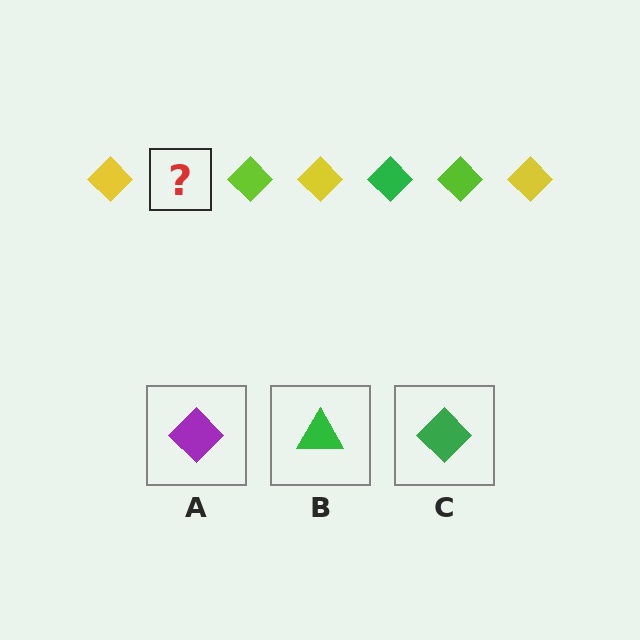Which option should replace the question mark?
Option C.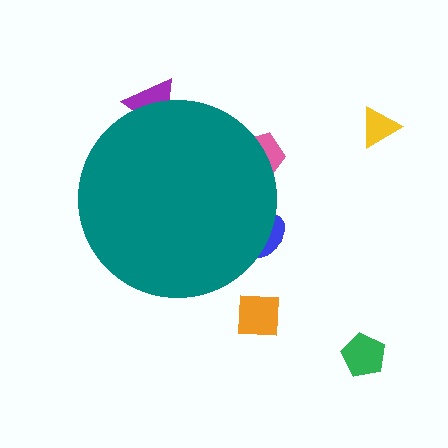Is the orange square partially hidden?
No, the orange square is fully visible.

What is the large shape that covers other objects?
A teal circle.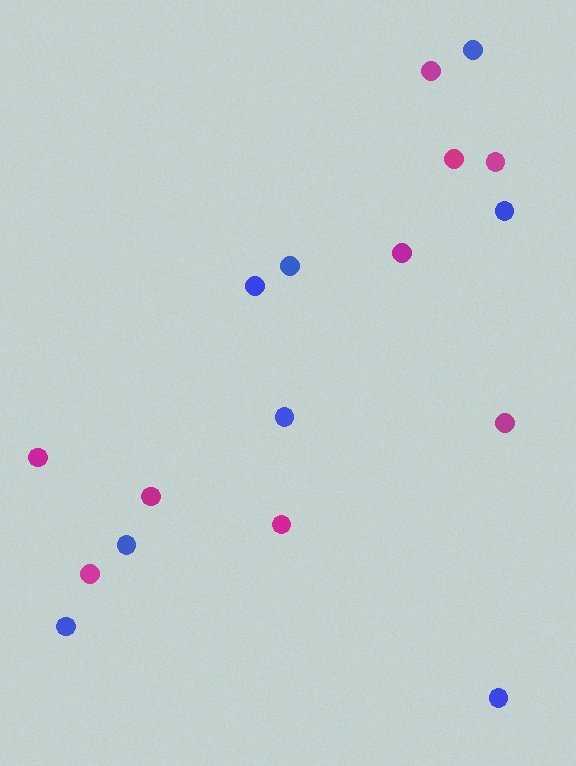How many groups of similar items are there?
There are 2 groups: one group of blue circles (8) and one group of magenta circles (9).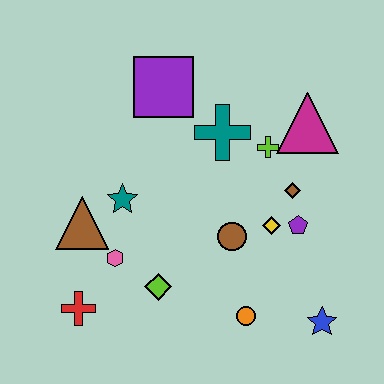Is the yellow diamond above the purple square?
No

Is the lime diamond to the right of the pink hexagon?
Yes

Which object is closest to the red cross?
The pink hexagon is closest to the red cross.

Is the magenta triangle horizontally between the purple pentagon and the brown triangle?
No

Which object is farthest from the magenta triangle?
The red cross is farthest from the magenta triangle.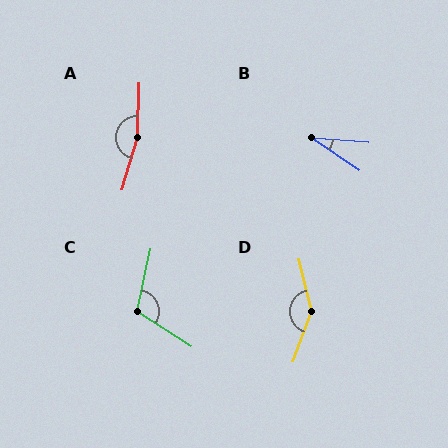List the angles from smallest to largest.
B (31°), C (110°), D (147°), A (165°).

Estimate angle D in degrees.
Approximately 147 degrees.